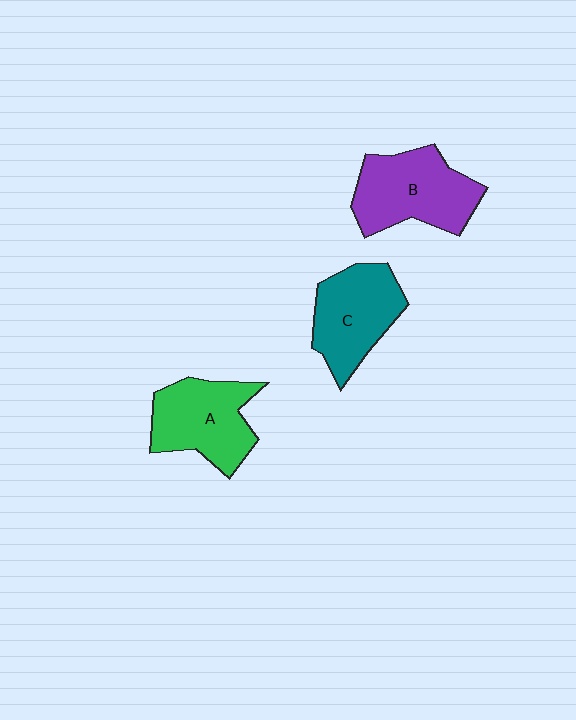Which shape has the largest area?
Shape B (purple).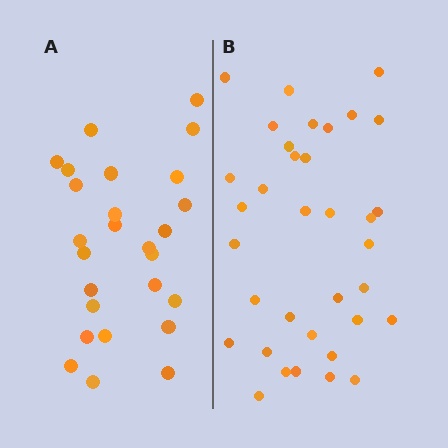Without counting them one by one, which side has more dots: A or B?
Region B (the right region) has more dots.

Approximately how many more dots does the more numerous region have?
Region B has roughly 8 or so more dots than region A.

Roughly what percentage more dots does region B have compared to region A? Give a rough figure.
About 35% more.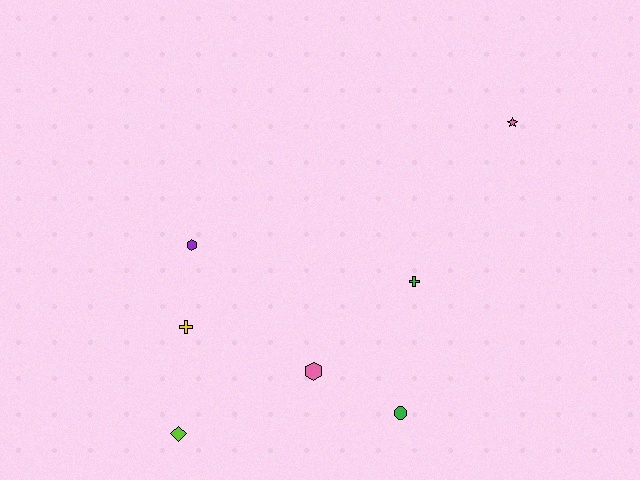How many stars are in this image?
There is 1 star.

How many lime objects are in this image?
There is 1 lime object.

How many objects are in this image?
There are 7 objects.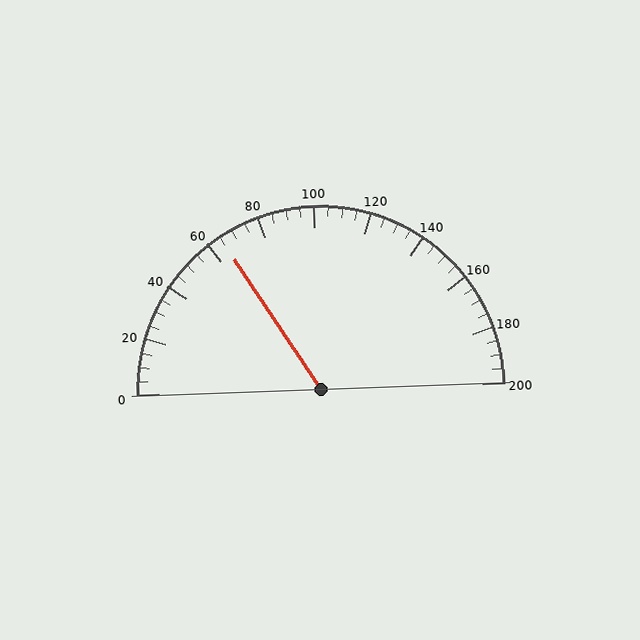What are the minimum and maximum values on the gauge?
The gauge ranges from 0 to 200.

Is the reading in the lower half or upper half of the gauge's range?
The reading is in the lower half of the range (0 to 200).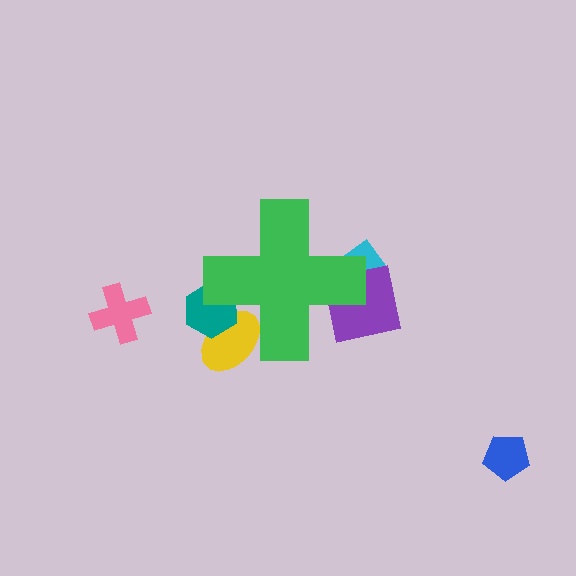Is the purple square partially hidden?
Yes, the purple square is partially hidden behind the green cross.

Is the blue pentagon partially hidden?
No, the blue pentagon is fully visible.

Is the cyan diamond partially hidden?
Yes, the cyan diamond is partially hidden behind the green cross.